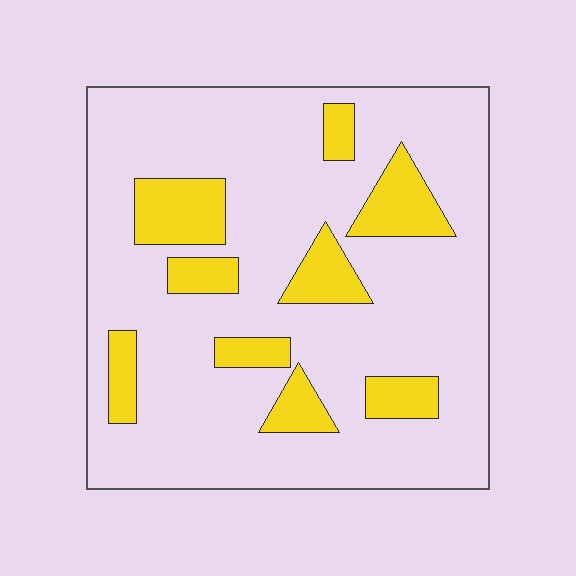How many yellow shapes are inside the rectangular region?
9.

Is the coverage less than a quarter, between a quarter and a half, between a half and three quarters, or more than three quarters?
Less than a quarter.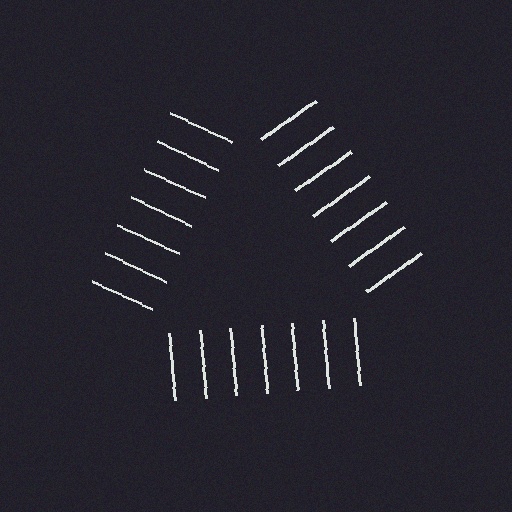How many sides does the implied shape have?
3 sides — the line-ends trace a triangle.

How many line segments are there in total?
21 — 7 along each of the 3 edges.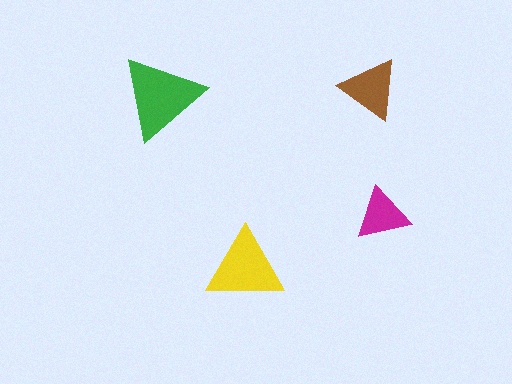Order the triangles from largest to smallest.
the green one, the yellow one, the brown one, the magenta one.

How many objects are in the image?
There are 4 objects in the image.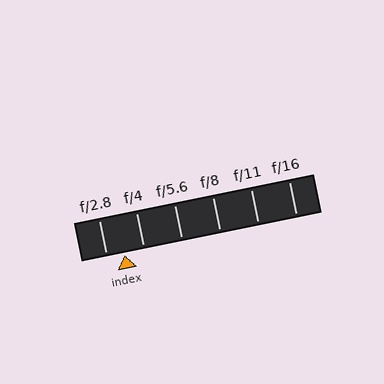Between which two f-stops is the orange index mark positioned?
The index mark is between f/2.8 and f/4.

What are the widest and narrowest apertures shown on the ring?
The widest aperture shown is f/2.8 and the narrowest is f/16.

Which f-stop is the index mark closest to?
The index mark is closest to f/2.8.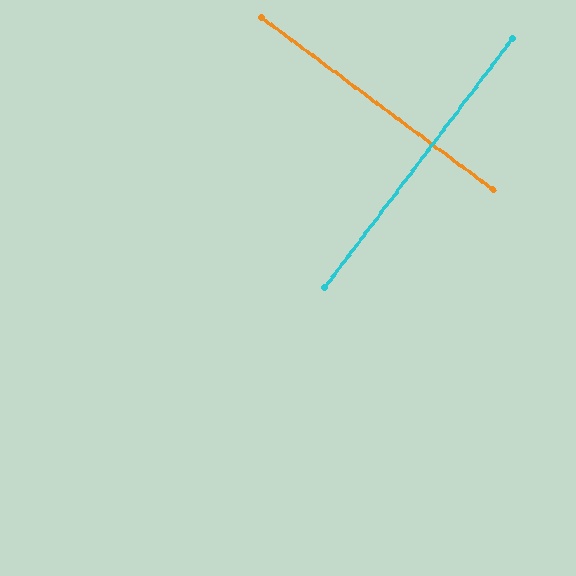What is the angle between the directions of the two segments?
Approximately 90 degrees.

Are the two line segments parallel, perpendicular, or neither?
Perpendicular — they meet at approximately 90°.